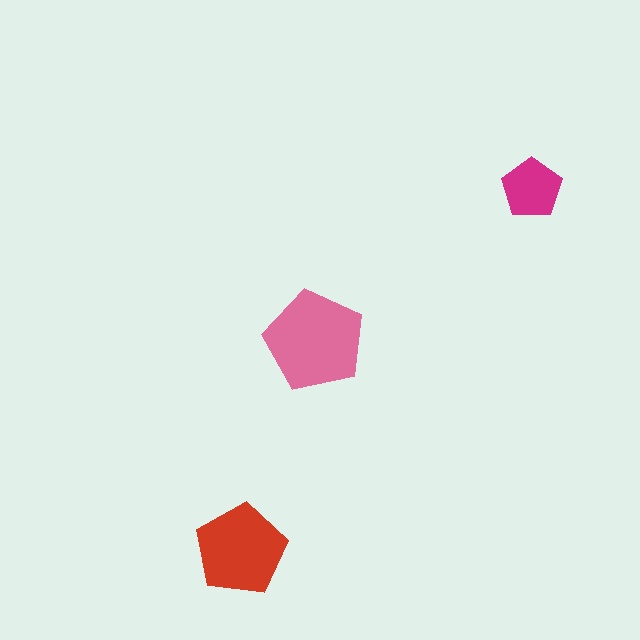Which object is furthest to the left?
The red pentagon is leftmost.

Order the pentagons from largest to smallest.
the pink one, the red one, the magenta one.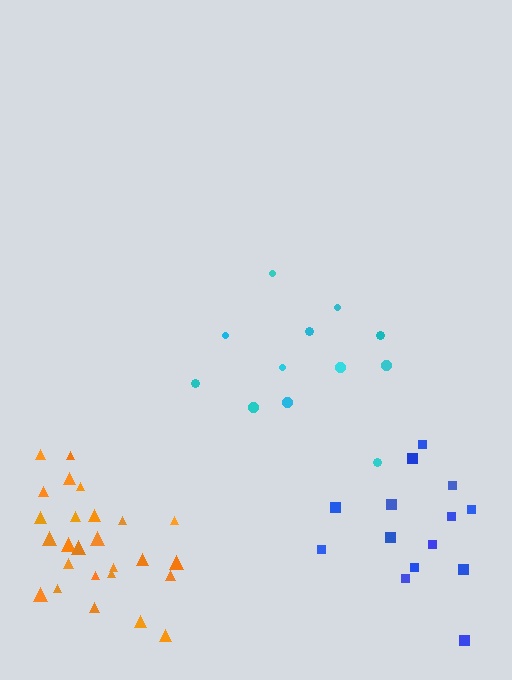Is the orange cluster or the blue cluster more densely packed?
Orange.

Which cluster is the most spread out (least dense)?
Cyan.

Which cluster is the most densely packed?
Orange.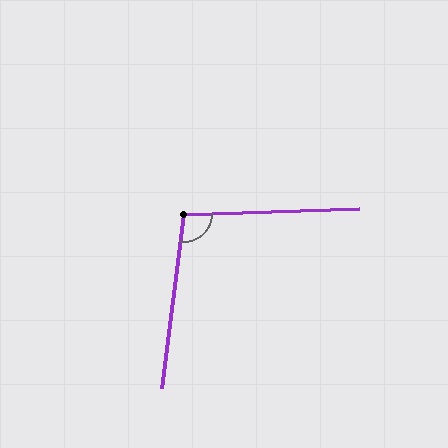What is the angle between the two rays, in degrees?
Approximately 99 degrees.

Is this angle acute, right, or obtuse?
It is obtuse.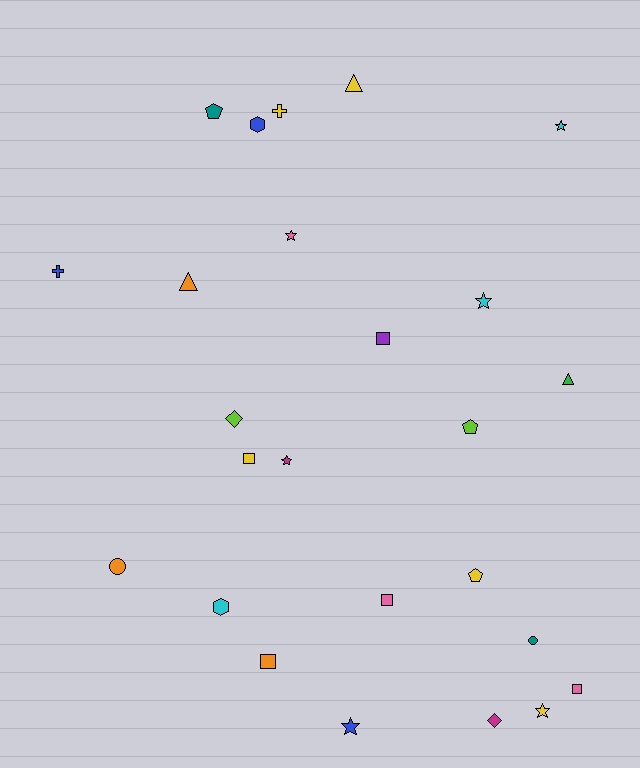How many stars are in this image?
There are 6 stars.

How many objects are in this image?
There are 25 objects.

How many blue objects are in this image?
There are 3 blue objects.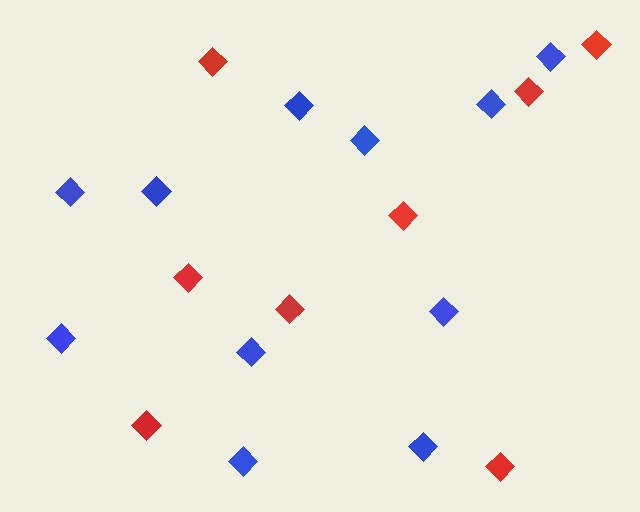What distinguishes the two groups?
There are 2 groups: one group of blue diamonds (11) and one group of red diamonds (8).